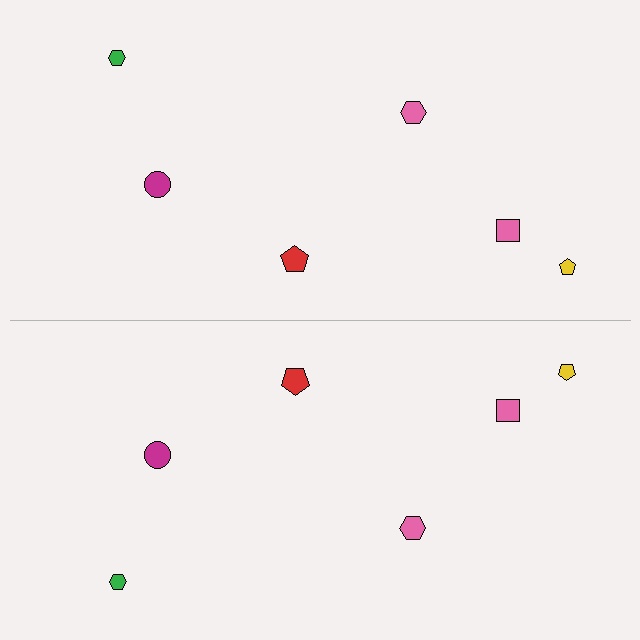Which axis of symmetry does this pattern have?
The pattern has a horizontal axis of symmetry running through the center of the image.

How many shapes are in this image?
There are 12 shapes in this image.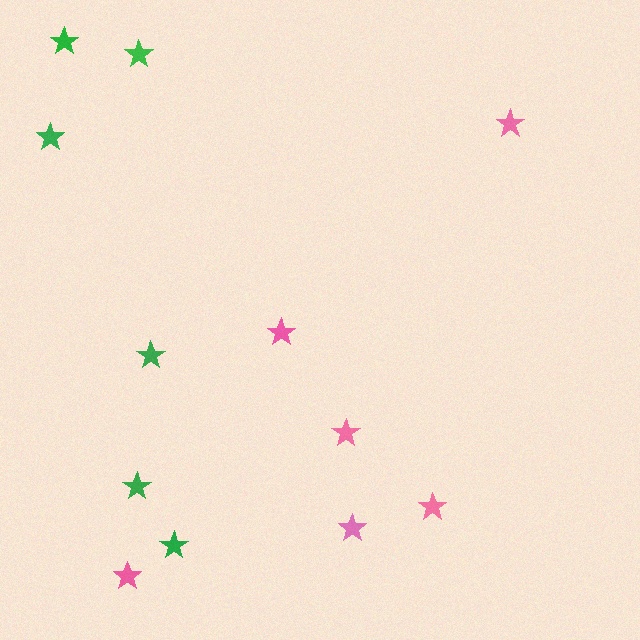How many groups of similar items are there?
There are 2 groups: one group of green stars (6) and one group of pink stars (6).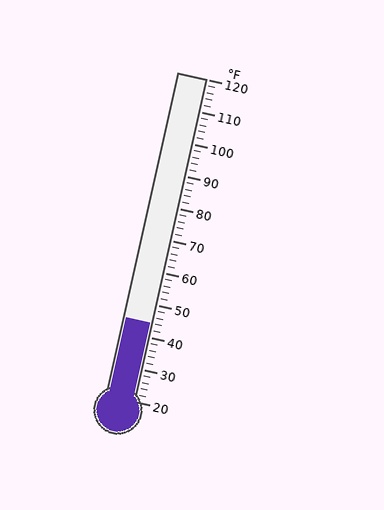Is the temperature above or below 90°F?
The temperature is below 90°F.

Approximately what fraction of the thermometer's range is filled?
The thermometer is filled to approximately 25% of its range.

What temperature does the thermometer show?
The thermometer shows approximately 44°F.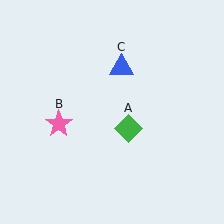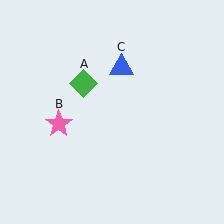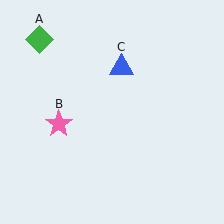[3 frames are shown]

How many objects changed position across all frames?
1 object changed position: green diamond (object A).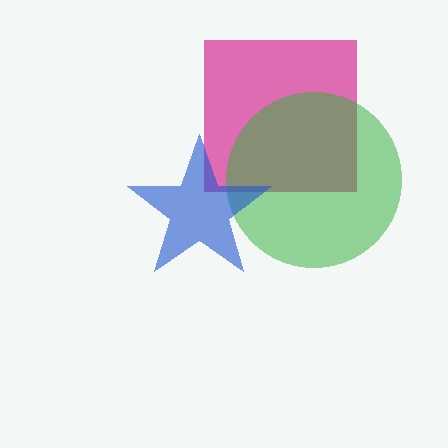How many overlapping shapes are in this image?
There are 3 overlapping shapes in the image.